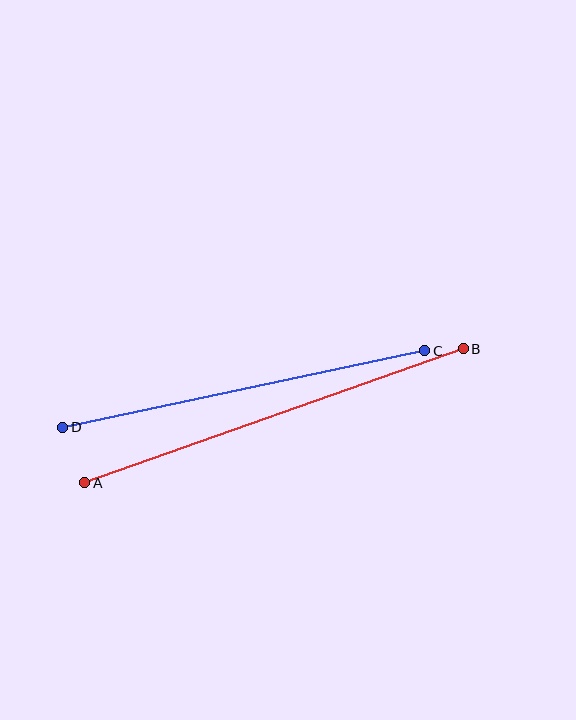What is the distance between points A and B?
The distance is approximately 401 pixels.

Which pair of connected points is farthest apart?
Points A and B are farthest apart.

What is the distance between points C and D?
The distance is approximately 370 pixels.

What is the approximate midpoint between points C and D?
The midpoint is at approximately (244, 389) pixels.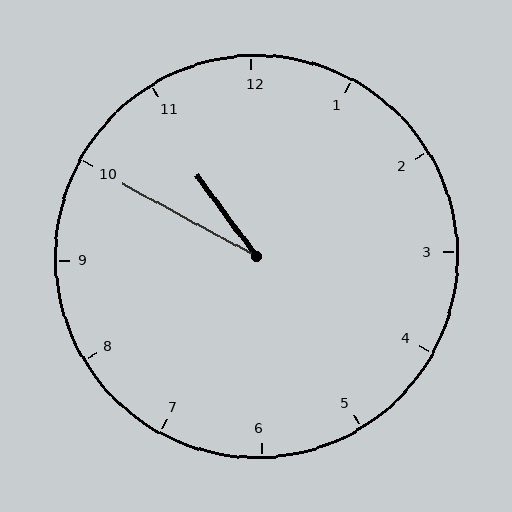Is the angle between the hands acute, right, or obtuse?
It is acute.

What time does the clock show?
10:50.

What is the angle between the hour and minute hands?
Approximately 25 degrees.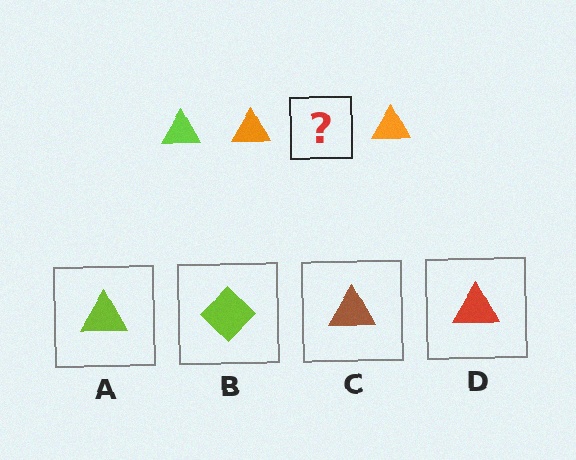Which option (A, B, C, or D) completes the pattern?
A.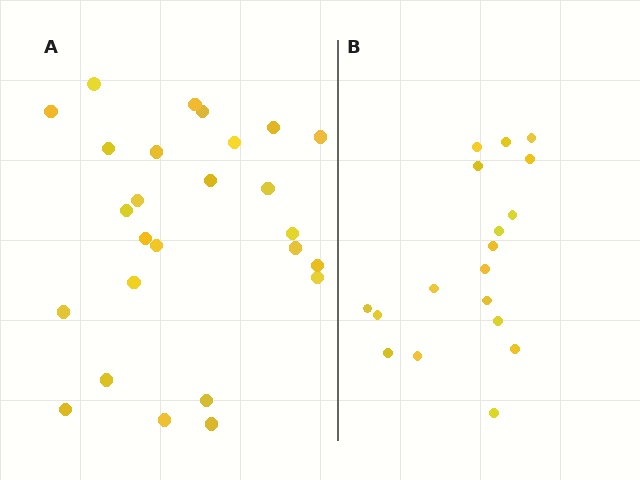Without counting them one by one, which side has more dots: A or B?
Region A (the left region) has more dots.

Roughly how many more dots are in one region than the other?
Region A has roughly 8 or so more dots than region B.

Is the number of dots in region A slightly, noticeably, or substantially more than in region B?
Region A has noticeably more, but not dramatically so. The ratio is roughly 1.4 to 1.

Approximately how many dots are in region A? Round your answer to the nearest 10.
About 30 dots. (The exact count is 26, which rounds to 30.)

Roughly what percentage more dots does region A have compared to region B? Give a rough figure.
About 45% more.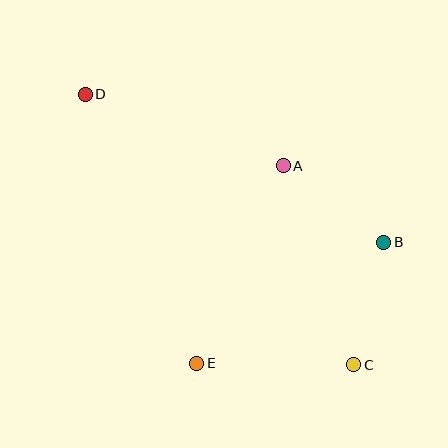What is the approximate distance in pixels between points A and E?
The distance between A and E is approximately 216 pixels.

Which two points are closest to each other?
Points B and C are closest to each other.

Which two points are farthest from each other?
Points C and D are farthest from each other.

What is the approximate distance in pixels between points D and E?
The distance between D and E is approximately 291 pixels.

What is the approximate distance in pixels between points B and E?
The distance between B and E is approximately 223 pixels.